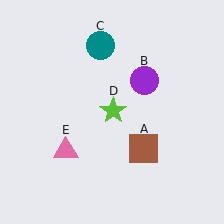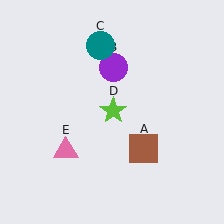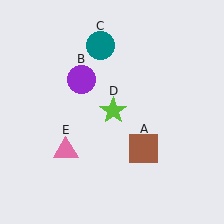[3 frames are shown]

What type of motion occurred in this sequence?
The purple circle (object B) rotated counterclockwise around the center of the scene.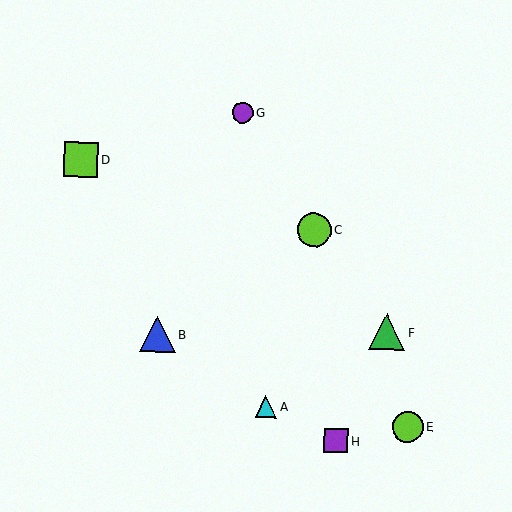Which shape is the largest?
The green triangle (labeled F) is the largest.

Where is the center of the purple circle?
The center of the purple circle is at (242, 113).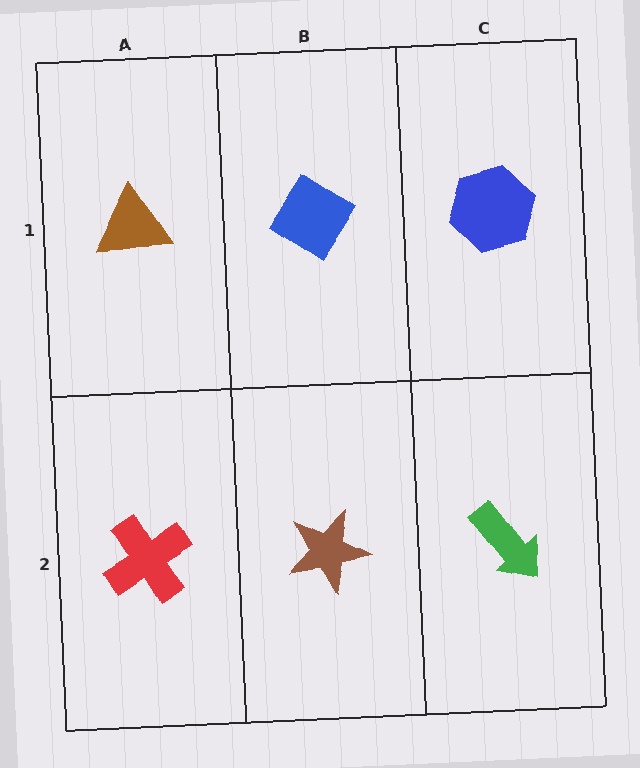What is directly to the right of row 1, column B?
A blue hexagon.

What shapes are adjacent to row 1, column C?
A green arrow (row 2, column C), a blue diamond (row 1, column B).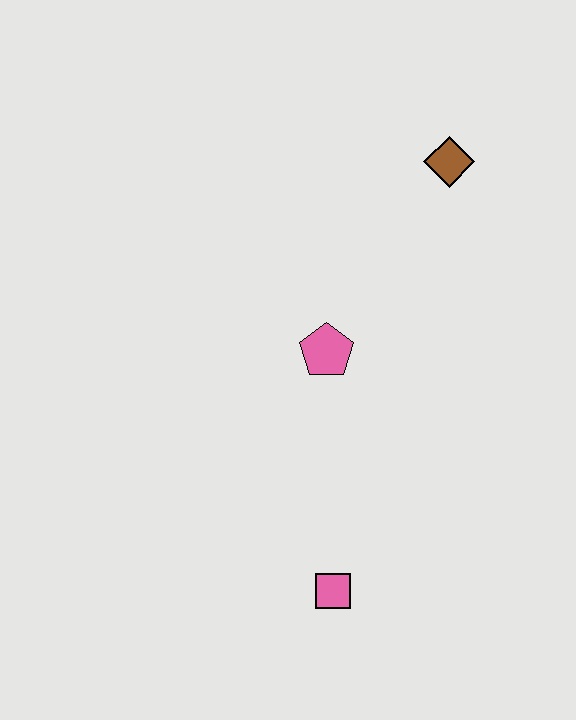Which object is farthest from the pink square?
The brown diamond is farthest from the pink square.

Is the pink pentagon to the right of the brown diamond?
No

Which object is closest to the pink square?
The pink pentagon is closest to the pink square.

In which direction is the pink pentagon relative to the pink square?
The pink pentagon is above the pink square.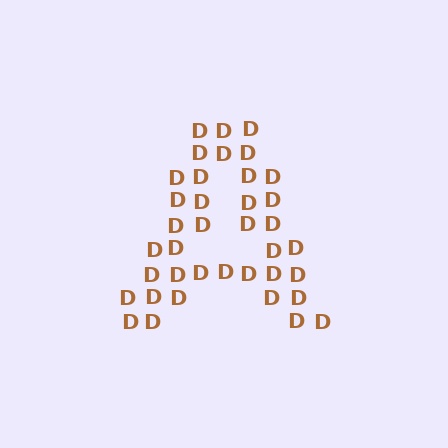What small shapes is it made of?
It is made of small letter D's.